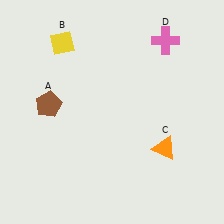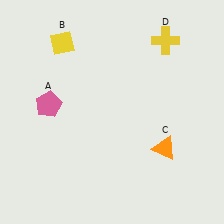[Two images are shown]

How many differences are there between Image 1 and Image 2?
There are 2 differences between the two images.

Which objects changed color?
A changed from brown to pink. D changed from pink to yellow.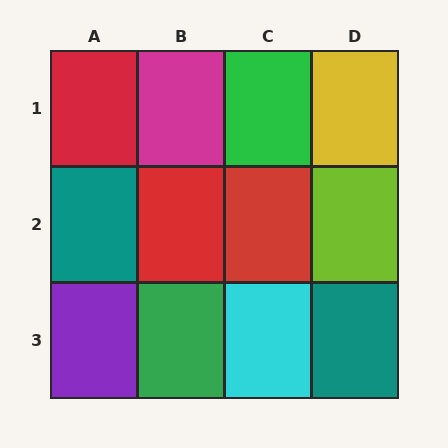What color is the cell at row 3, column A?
Purple.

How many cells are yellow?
1 cell is yellow.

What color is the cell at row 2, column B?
Red.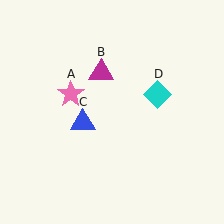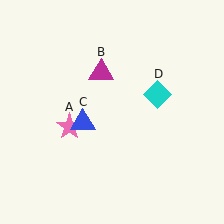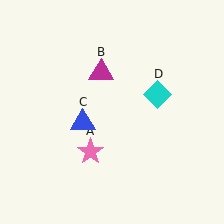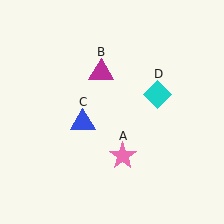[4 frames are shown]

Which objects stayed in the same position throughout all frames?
Magenta triangle (object B) and blue triangle (object C) and cyan diamond (object D) remained stationary.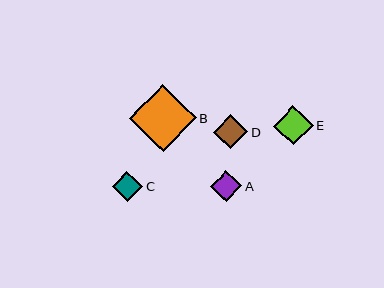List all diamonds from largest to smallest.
From largest to smallest: B, E, D, A, C.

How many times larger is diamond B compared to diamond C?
Diamond B is approximately 2.2 times the size of diamond C.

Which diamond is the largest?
Diamond B is the largest with a size of approximately 66 pixels.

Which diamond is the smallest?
Diamond C is the smallest with a size of approximately 30 pixels.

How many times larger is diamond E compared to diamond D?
Diamond E is approximately 1.1 times the size of diamond D.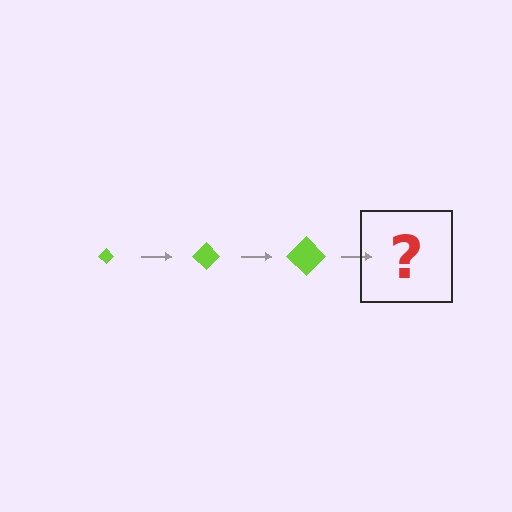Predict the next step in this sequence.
The next step is a lime diamond, larger than the previous one.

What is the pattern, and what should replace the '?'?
The pattern is that the diamond gets progressively larger each step. The '?' should be a lime diamond, larger than the previous one.